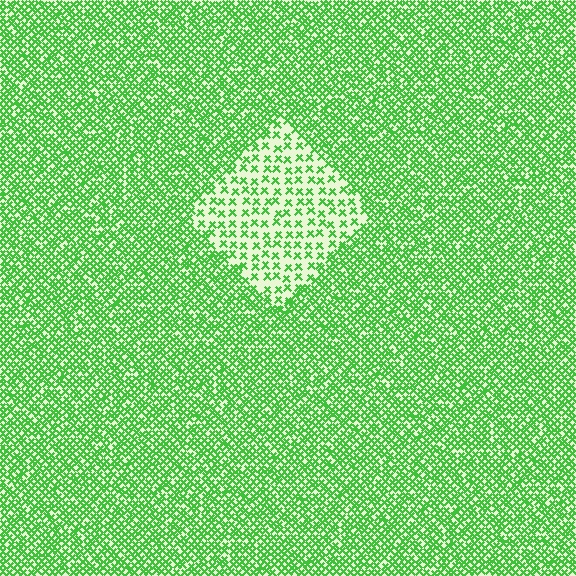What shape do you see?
I see a diamond.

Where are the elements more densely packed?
The elements are more densely packed outside the diamond boundary.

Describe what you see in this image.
The image contains small green elements arranged at two different densities. A diamond-shaped region is visible where the elements are less densely packed than the surrounding area.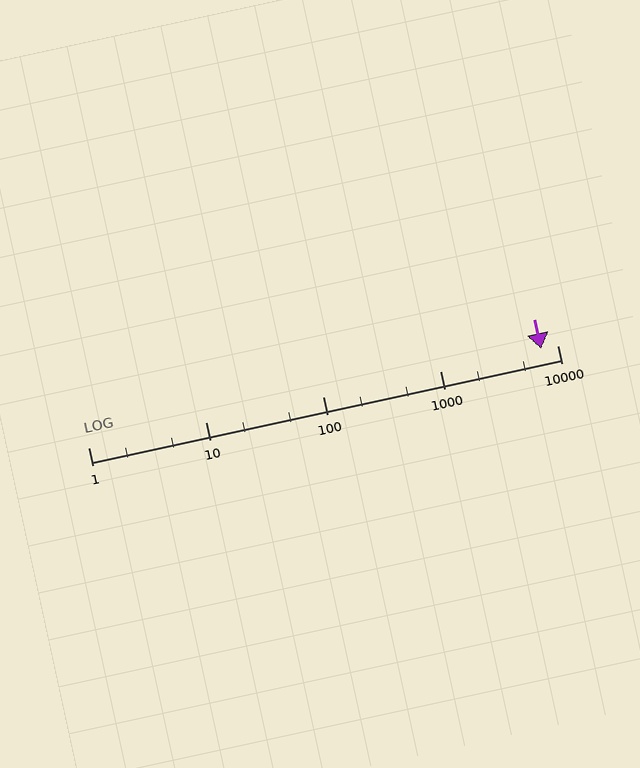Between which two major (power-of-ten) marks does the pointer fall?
The pointer is between 1000 and 10000.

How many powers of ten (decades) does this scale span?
The scale spans 4 decades, from 1 to 10000.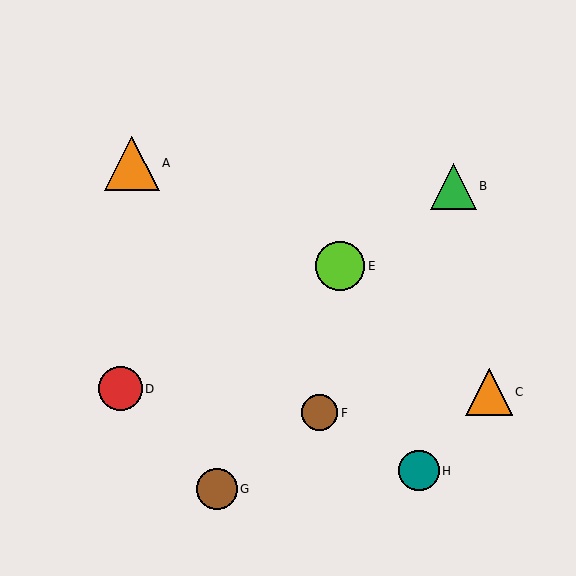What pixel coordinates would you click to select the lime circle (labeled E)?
Click at (340, 266) to select the lime circle E.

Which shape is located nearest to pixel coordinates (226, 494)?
The brown circle (labeled G) at (217, 489) is nearest to that location.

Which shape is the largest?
The orange triangle (labeled A) is the largest.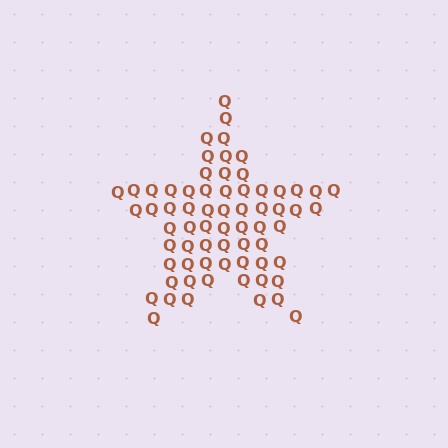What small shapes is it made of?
It is made of small letter Q's.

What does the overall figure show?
The overall figure shows a star.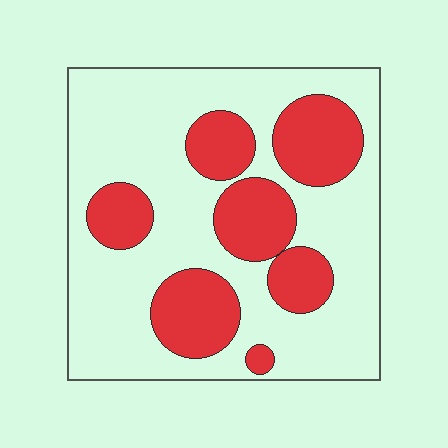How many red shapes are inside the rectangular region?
7.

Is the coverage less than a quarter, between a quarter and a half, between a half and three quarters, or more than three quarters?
Between a quarter and a half.